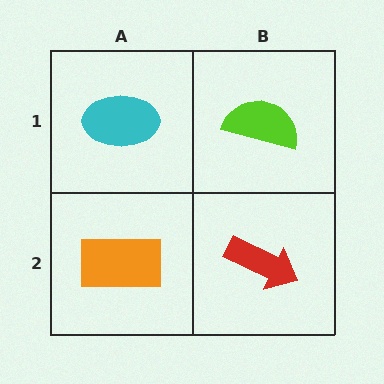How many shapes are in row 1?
2 shapes.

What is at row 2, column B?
A red arrow.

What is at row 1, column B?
A lime semicircle.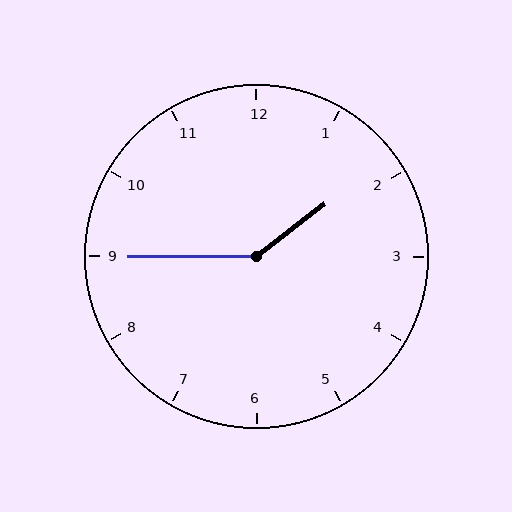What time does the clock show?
1:45.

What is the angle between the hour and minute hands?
Approximately 142 degrees.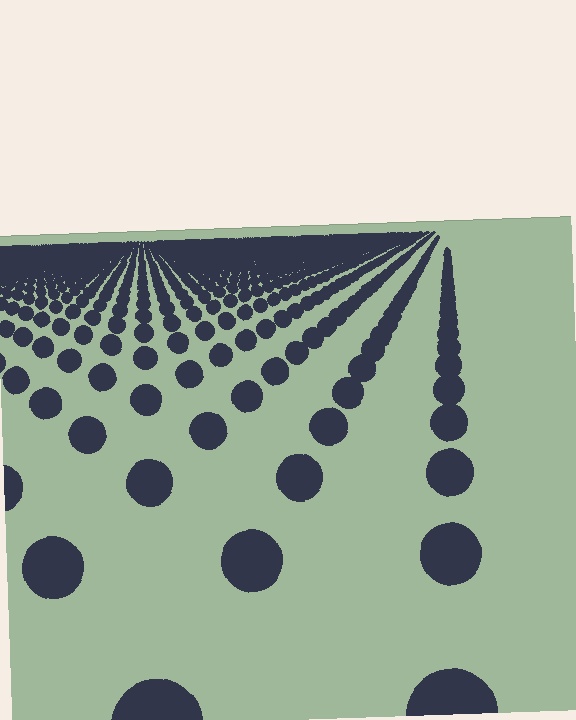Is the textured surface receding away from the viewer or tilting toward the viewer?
The surface is receding away from the viewer. Texture elements get smaller and denser toward the top.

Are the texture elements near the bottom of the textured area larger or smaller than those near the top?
Larger. Near the bottom, elements are closer to the viewer and appear at a bigger on-screen size.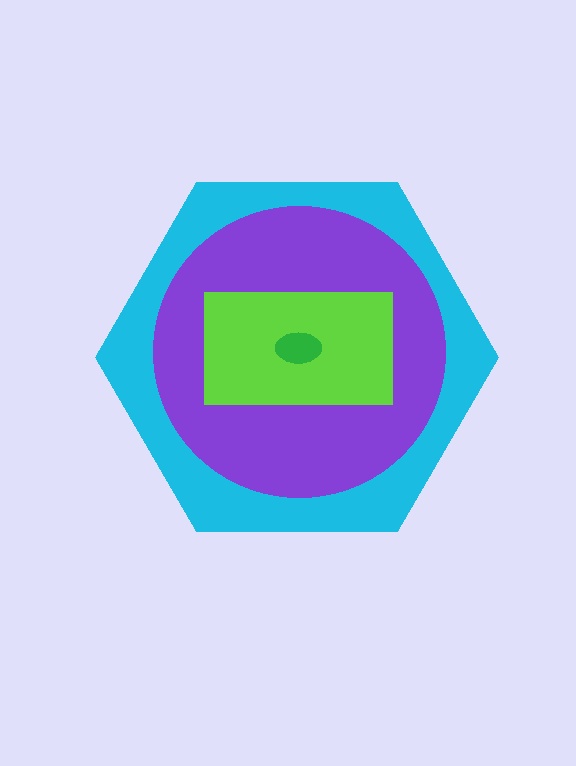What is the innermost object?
The green ellipse.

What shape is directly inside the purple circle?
The lime rectangle.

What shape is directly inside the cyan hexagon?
The purple circle.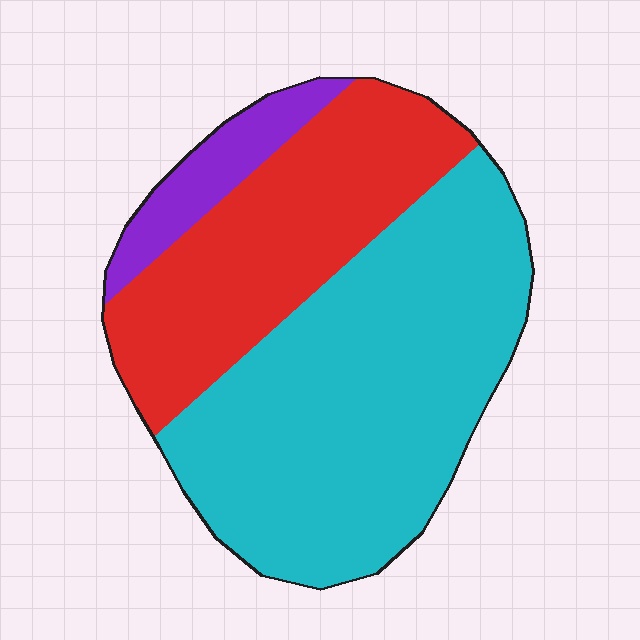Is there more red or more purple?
Red.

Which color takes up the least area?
Purple, at roughly 10%.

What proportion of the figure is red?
Red covers 34% of the figure.